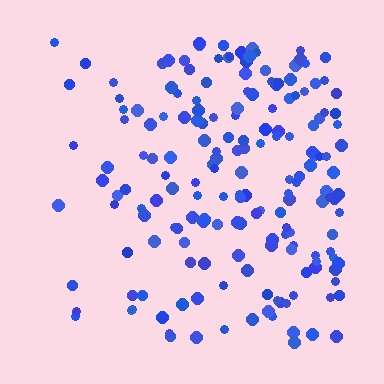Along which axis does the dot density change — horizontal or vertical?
Horizontal.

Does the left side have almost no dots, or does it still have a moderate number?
Still a moderate number, just noticeably fewer than the right.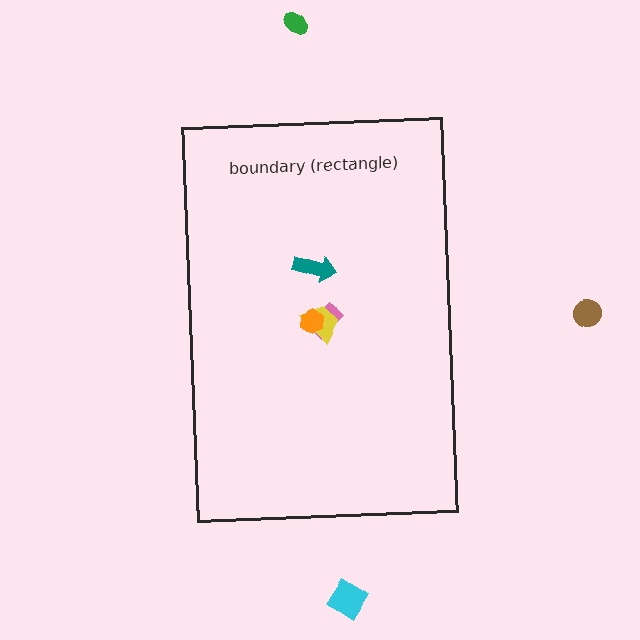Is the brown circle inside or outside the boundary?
Outside.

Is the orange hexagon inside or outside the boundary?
Inside.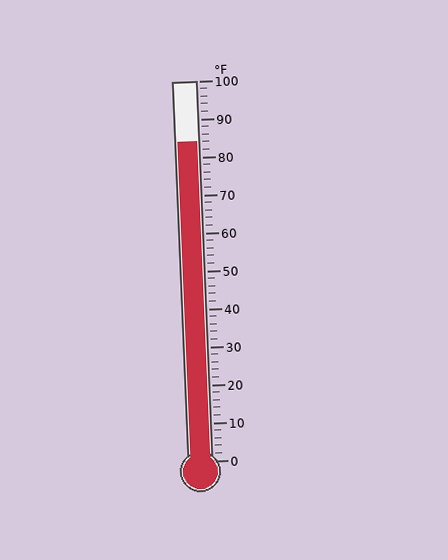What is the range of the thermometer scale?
The thermometer scale ranges from 0°F to 100°F.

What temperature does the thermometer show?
The thermometer shows approximately 84°F.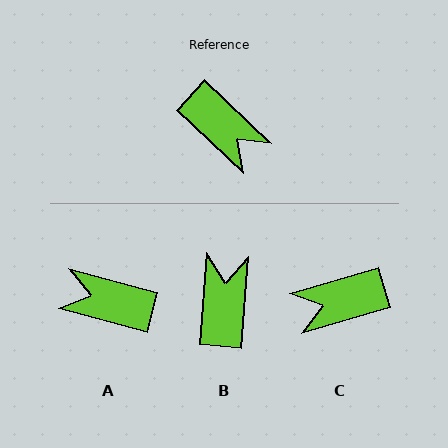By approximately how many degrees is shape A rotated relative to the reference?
Approximately 152 degrees clockwise.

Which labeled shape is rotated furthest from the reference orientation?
A, about 152 degrees away.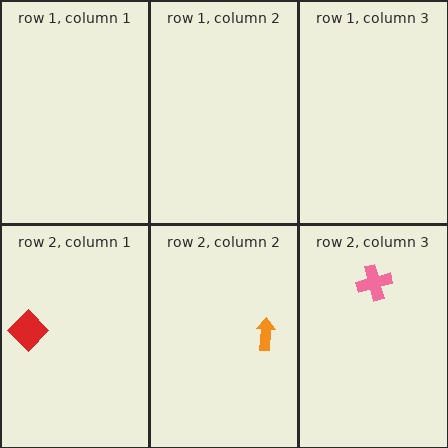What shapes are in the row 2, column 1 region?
The red diamond.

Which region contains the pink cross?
The row 2, column 3 region.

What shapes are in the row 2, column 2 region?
The orange arrow.